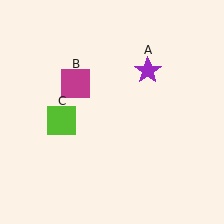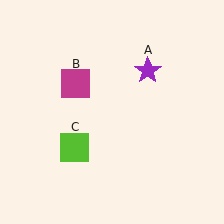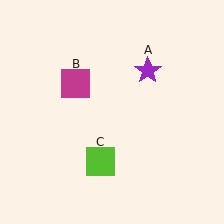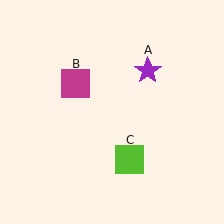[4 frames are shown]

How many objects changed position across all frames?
1 object changed position: lime square (object C).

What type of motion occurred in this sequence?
The lime square (object C) rotated counterclockwise around the center of the scene.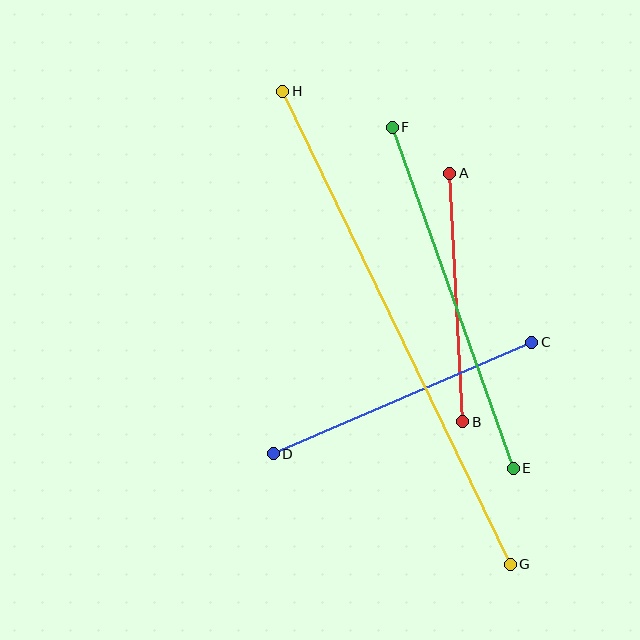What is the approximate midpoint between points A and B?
The midpoint is at approximately (456, 297) pixels.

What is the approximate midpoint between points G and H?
The midpoint is at approximately (396, 328) pixels.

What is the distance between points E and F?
The distance is approximately 362 pixels.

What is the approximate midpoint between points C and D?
The midpoint is at approximately (403, 398) pixels.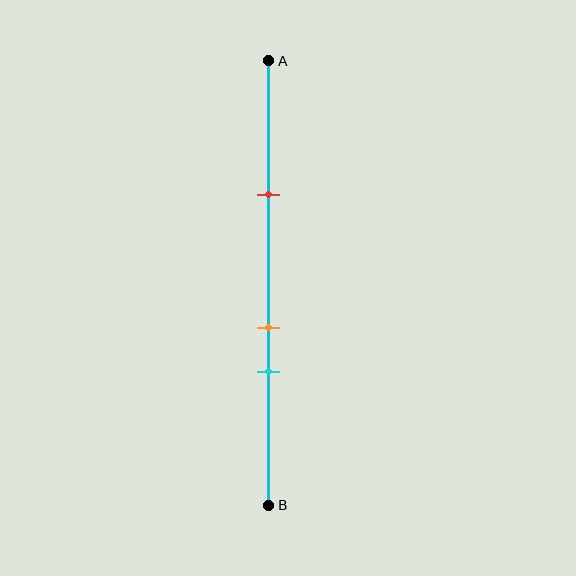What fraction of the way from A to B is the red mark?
The red mark is approximately 30% (0.3) of the way from A to B.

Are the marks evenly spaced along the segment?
No, the marks are not evenly spaced.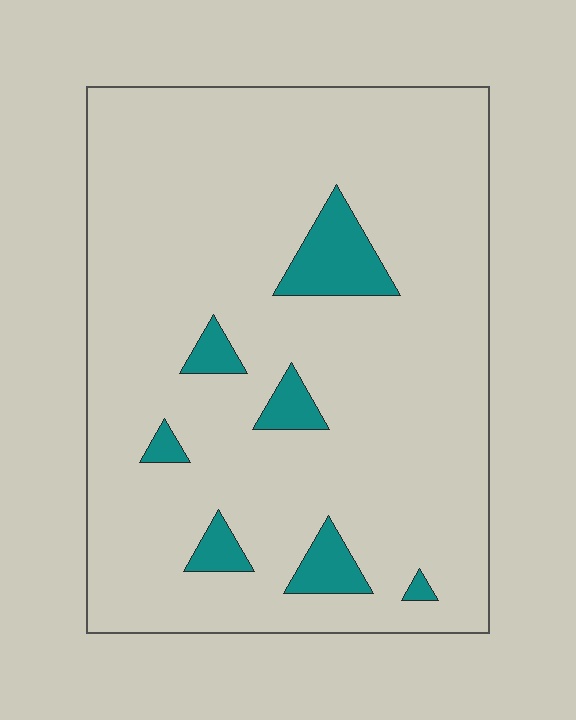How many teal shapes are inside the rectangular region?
7.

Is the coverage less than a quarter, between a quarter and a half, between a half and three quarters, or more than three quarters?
Less than a quarter.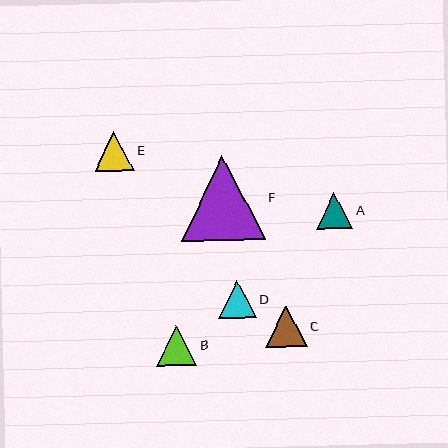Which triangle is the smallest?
Triangle A is the smallest with a size of approximately 36 pixels.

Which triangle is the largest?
Triangle F is the largest with a size of approximately 85 pixels.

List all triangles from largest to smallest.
From largest to smallest: F, C, B, E, D, A.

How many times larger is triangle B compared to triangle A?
Triangle B is approximately 1.1 times the size of triangle A.